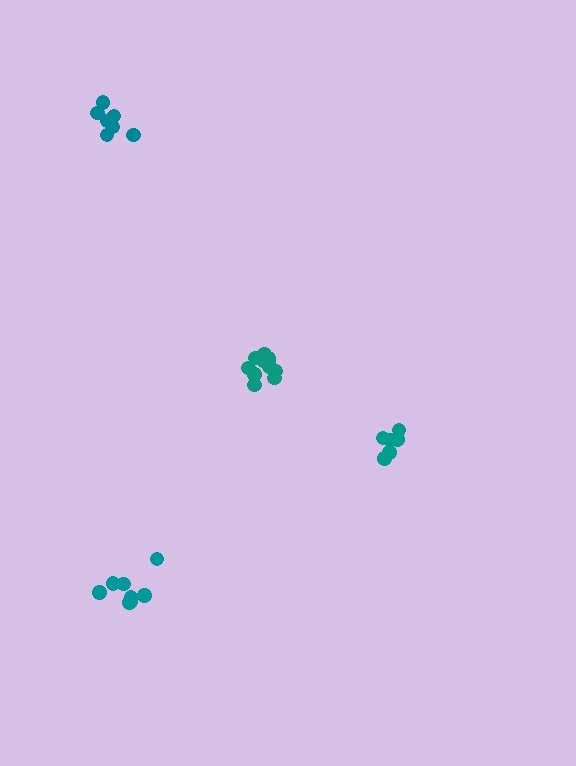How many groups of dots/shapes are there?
There are 4 groups.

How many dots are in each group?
Group 1: 11 dots, Group 2: 8 dots, Group 3: 8 dots, Group 4: 7 dots (34 total).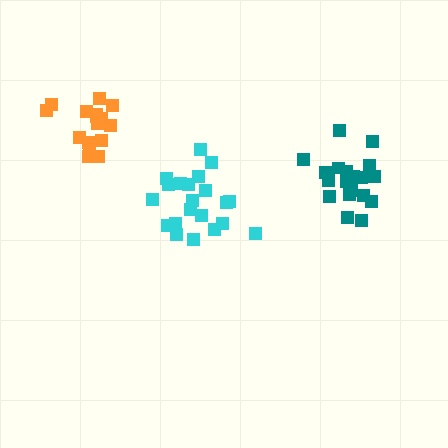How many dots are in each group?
Group 1: 16 dots, Group 2: 21 dots, Group 3: 20 dots (57 total).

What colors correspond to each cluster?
The clusters are colored: orange, cyan, teal.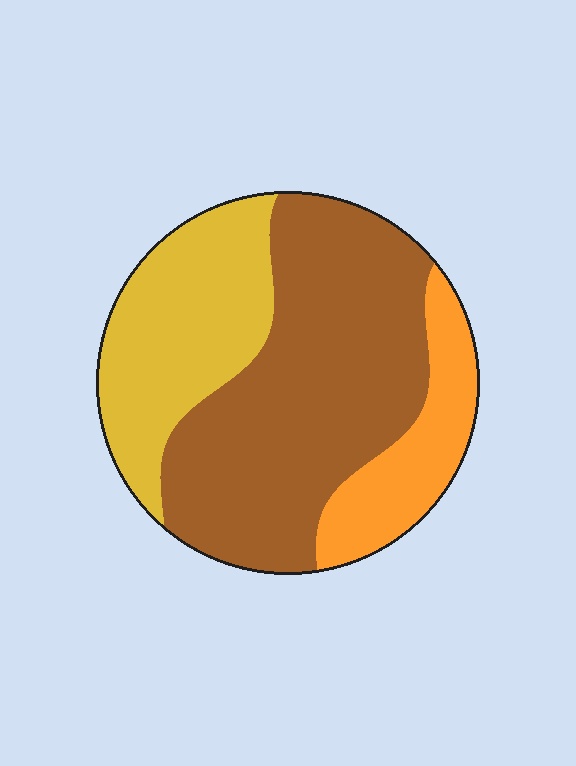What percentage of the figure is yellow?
Yellow covers 29% of the figure.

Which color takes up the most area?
Brown, at roughly 55%.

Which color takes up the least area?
Orange, at roughly 15%.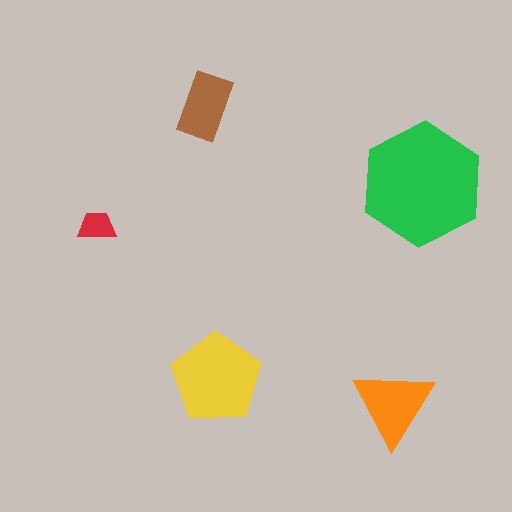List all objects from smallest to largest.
The red trapezoid, the brown rectangle, the orange triangle, the yellow pentagon, the green hexagon.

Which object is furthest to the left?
The red trapezoid is leftmost.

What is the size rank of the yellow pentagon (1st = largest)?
2nd.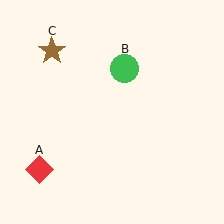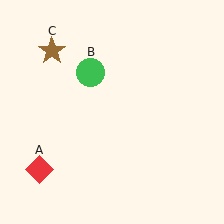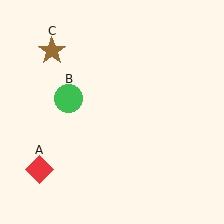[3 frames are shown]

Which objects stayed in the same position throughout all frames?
Red diamond (object A) and brown star (object C) remained stationary.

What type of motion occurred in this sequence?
The green circle (object B) rotated counterclockwise around the center of the scene.